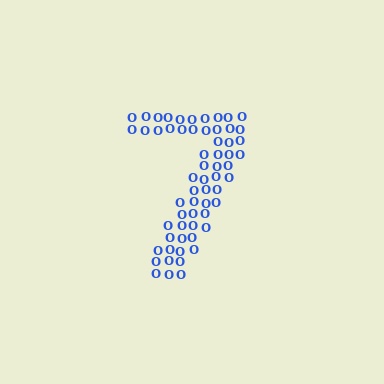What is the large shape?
The large shape is the digit 7.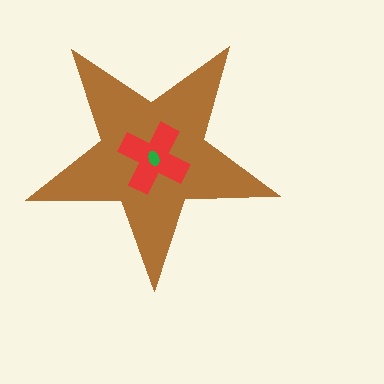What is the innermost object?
The green ellipse.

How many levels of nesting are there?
3.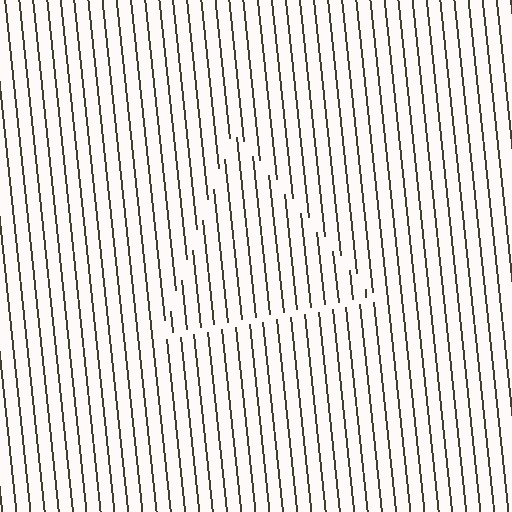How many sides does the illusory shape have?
3 sides — the line-ends trace a triangle.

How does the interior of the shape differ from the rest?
The interior of the shape contains the same grating, shifted by half a period — the contour is defined by the phase discontinuity where line-ends from the inner and outer gratings abut.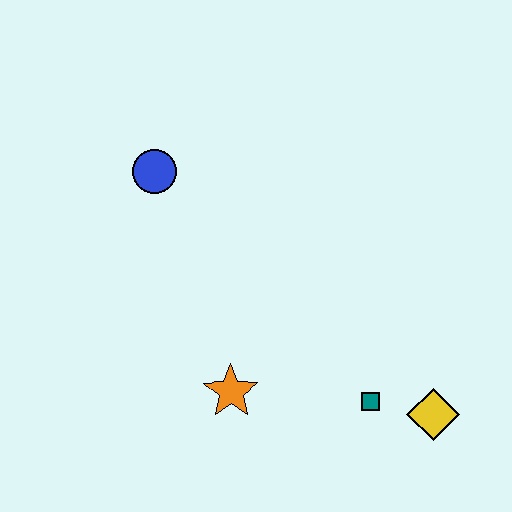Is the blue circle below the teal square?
No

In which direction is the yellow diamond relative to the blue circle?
The yellow diamond is to the right of the blue circle.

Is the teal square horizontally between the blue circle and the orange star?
No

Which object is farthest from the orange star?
The blue circle is farthest from the orange star.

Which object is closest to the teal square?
The yellow diamond is closest to the teal square.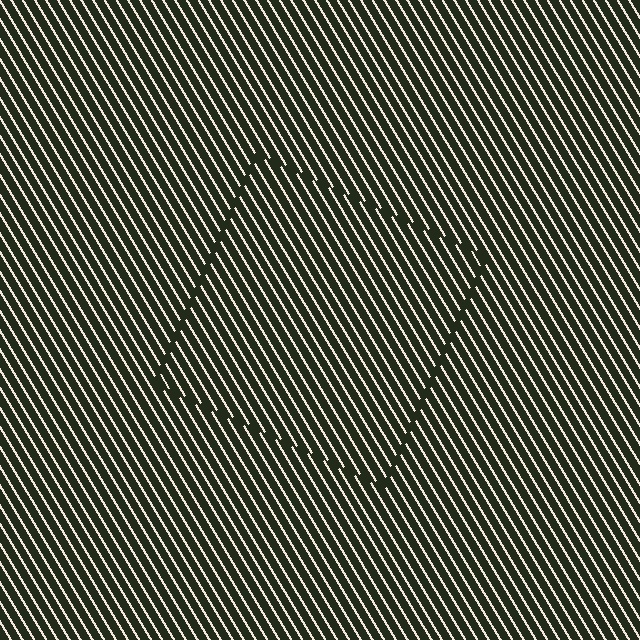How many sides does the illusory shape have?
4 sides — the line-ends trace a square.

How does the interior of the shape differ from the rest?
The interior of the shape contains the same grating, shifted by half a period — the contour is defined by the phase discontinuity where line-ends from the inner and outer gratings abut.